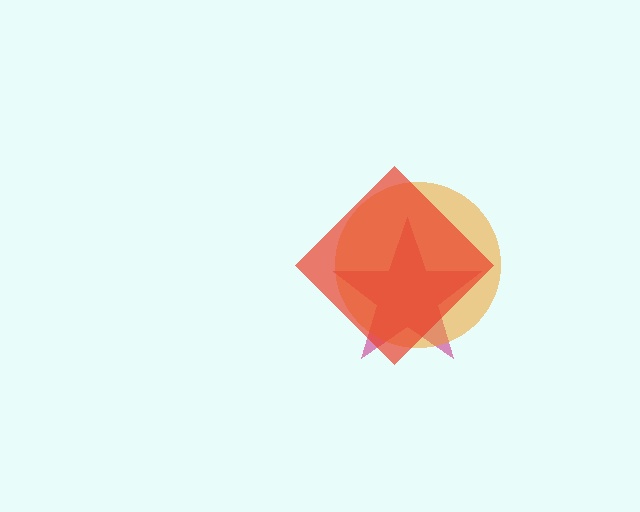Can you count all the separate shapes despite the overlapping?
Yes, there are 3 separate shapes.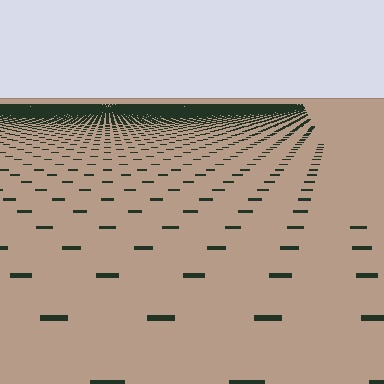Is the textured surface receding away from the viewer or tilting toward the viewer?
The surface is receding away from the viewer. Texture elements get smaller and denser toward the top.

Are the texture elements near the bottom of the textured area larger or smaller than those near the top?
Larger. Near the bottom, elements are closer to the viewer and appear at a bigger on-screen size.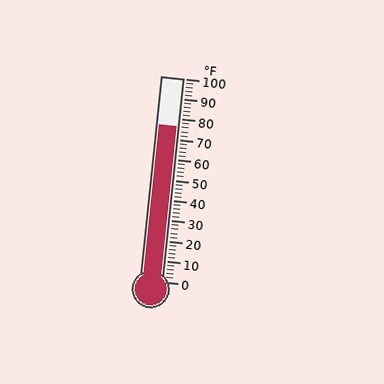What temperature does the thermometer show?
The thermometer shows approximately 76°F.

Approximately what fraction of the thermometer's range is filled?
The thermometer is filled to approximately 75% of its range.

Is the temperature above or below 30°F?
The temperature is above 30°F.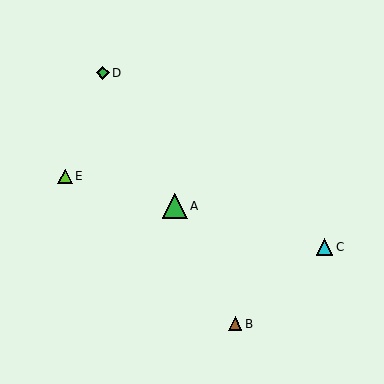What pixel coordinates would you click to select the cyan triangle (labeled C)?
Click at (325, 247) to select the cyan triangle C.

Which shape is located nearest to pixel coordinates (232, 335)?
The brown triangle (labeled B) at (236, 324) is nearest to that location.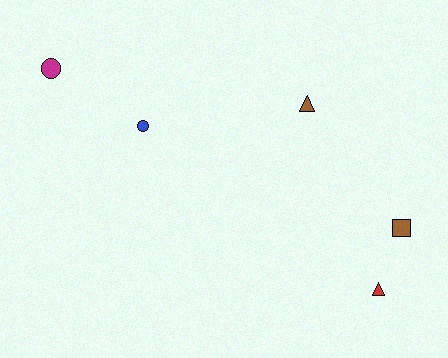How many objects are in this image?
There are 5 objects.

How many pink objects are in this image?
There are no pink objects.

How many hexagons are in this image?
There are no hexagons.